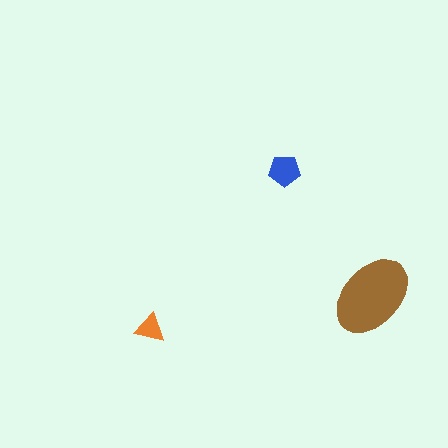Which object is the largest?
The brown ellipse.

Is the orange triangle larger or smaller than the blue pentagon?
Smaller.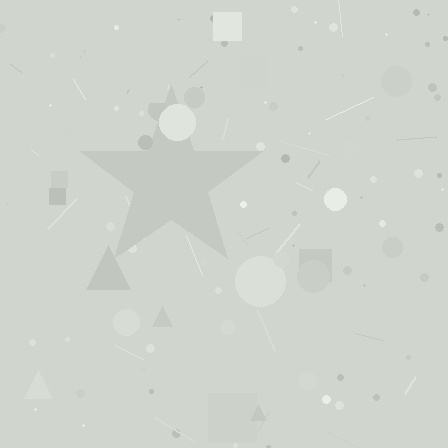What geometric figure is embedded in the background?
A star is embedded in the background.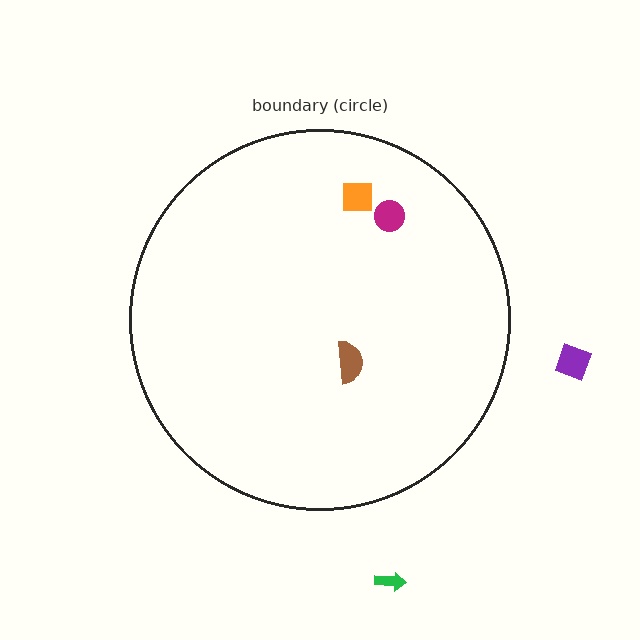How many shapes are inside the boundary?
3 inside, 2 outside.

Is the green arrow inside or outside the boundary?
Outside.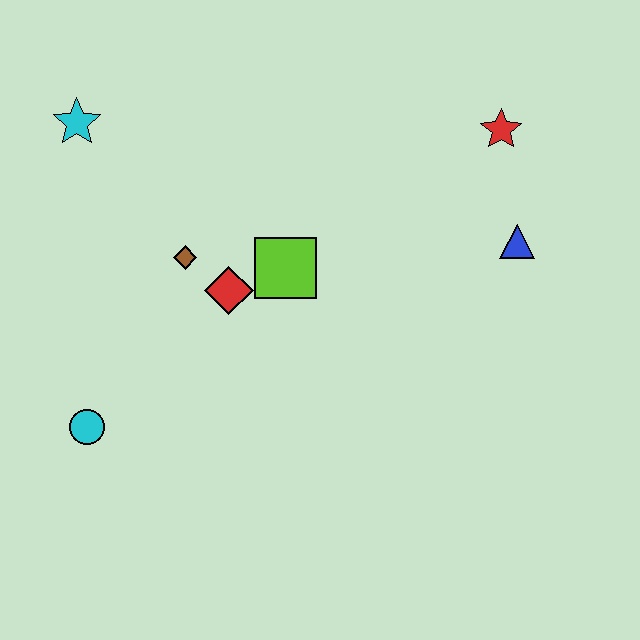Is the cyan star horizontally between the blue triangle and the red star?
No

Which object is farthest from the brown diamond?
The red star is farthest from the brown diamond.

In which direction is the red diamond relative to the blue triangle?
The red diamond is to the left of the blue triangle.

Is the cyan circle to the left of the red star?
Yes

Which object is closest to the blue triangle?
The red star is closest to the blue triangle.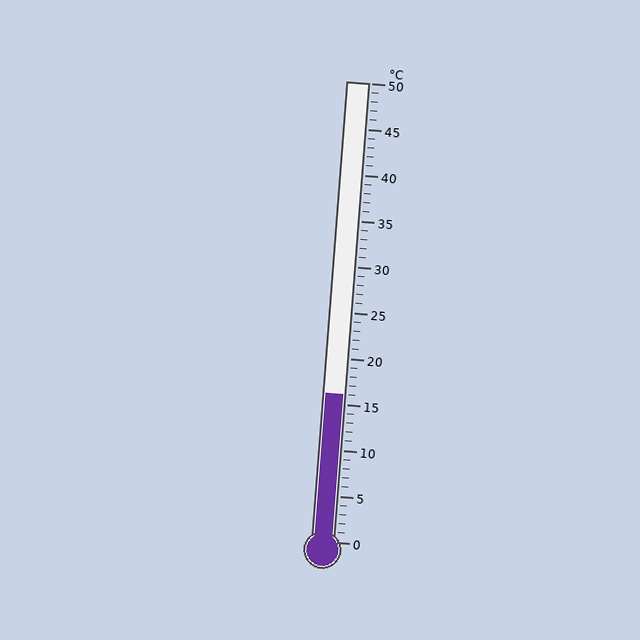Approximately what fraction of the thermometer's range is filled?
The thermometer is filled to approximately 30% of its range.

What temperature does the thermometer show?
The thermometer shows approximately 16°C.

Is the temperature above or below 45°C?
The temperature is below 45°C.